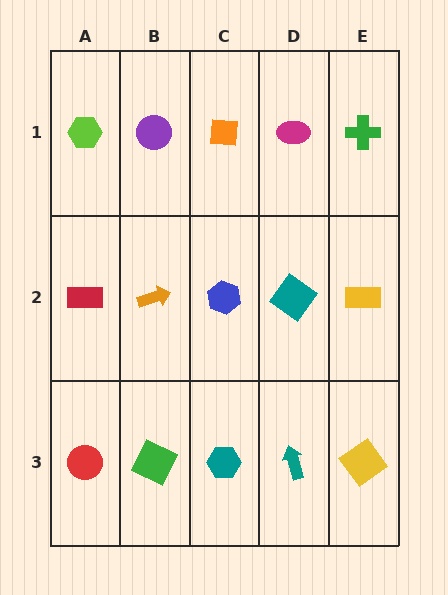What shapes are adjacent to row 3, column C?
A blue hexagon (row 2, column C), a green square (row 3, column B), a teal arrow (row 3, column D).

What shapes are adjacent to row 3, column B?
An orange arrow (row 2, column B), a red circle (row 3, column A), a teal hexagon (row 3, column C).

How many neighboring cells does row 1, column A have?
2.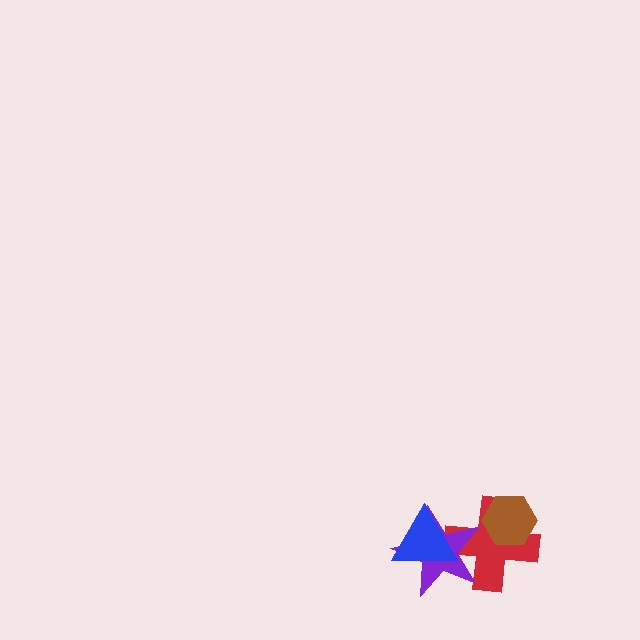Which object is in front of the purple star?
The blue triangle is in front of the purple star.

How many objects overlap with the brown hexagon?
1 object overlaps with the brown hexagon.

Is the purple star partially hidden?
Yes, it is partially covered by another shape.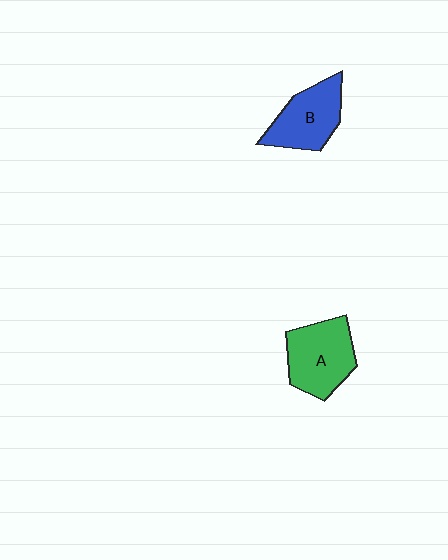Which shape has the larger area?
Shape A (green).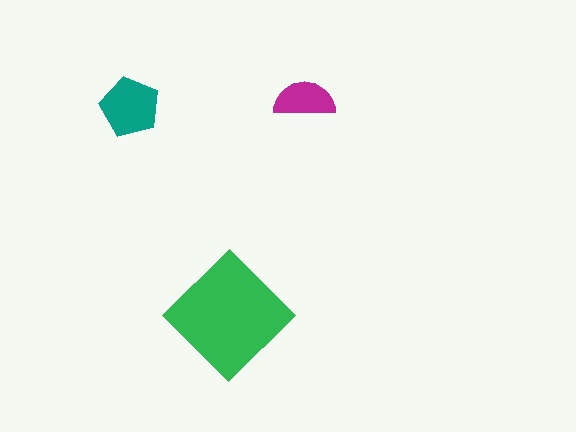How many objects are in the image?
There are 3 objects in the image.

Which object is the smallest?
The magenta semicircle.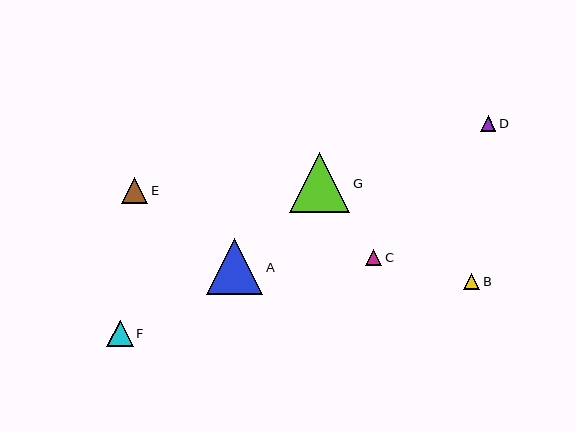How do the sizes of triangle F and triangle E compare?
Triangle F and triangle E are approximately the same size.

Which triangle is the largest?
Triangle G is the largest with a size of approximately 60 pixels.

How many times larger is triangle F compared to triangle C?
Triangle F is approximately 1.7 times the size of triangle C.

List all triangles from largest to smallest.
From largest to smallest: G, A, F, E, B, C, D.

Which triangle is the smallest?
Triangle D is the smallest with a size of approximately 15 pixels.